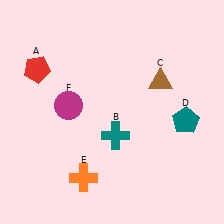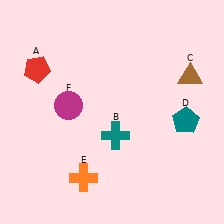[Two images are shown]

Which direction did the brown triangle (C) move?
The brown triangle (C) moved right.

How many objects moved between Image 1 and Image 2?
1 object moved between the two images.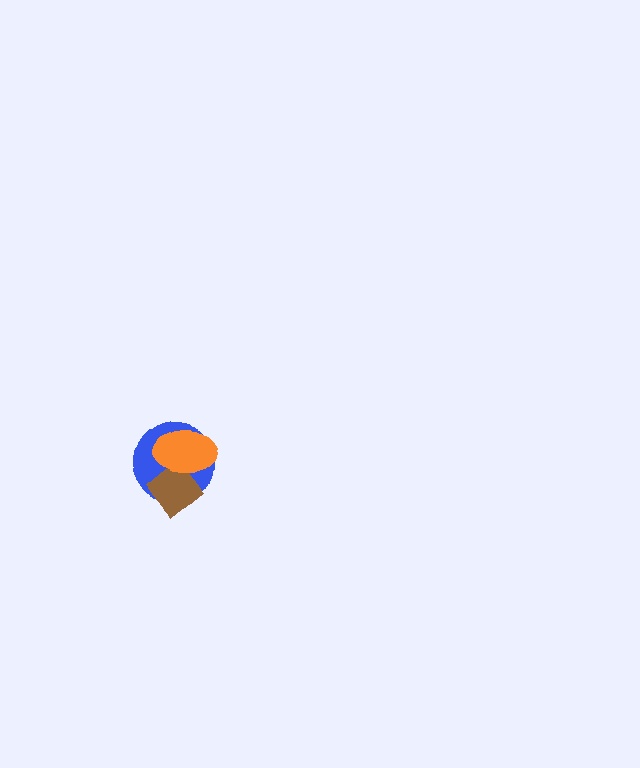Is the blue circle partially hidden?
Yes, it is partially covered by another shape.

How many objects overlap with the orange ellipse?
2 objects overlap with the orange ellipse.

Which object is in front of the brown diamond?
The orange ellipse is in front of the brown diamond.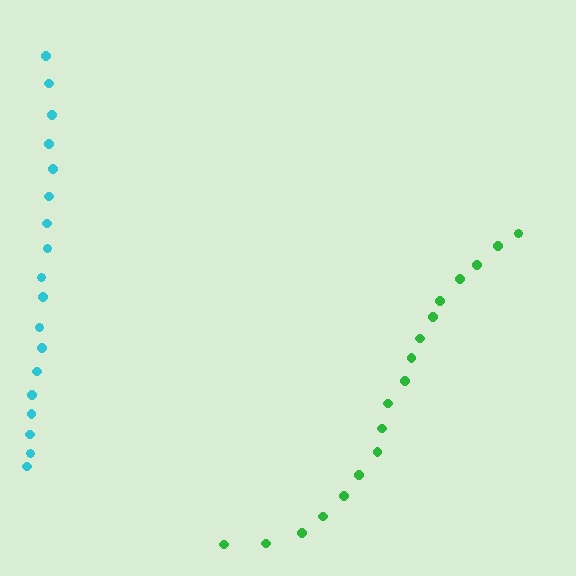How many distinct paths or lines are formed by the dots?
There are 2 distinct paths.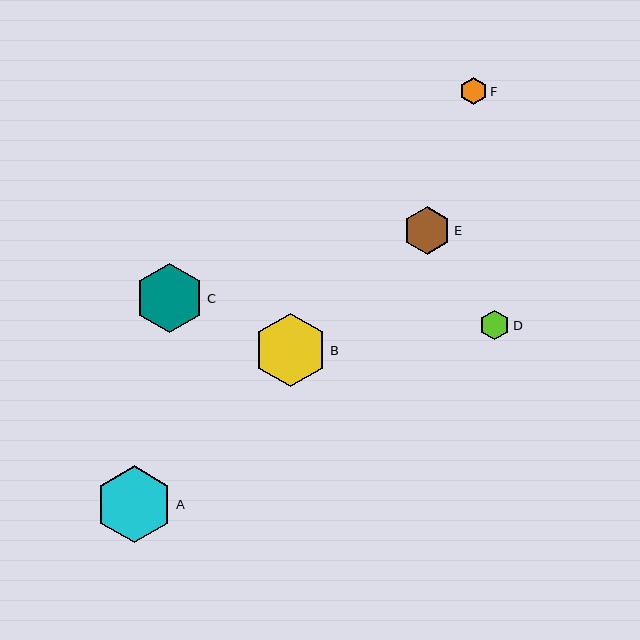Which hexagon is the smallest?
Hexagon F is the smallest with a size of approximately 27 pixels.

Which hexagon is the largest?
Hexagon A is the largest with a size of approximately 77 pixels.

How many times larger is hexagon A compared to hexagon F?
Hexagon A is approximately 2.8 times the size of hexagon F.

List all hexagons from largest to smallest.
From largest to smallest: A, B, C, E, D, F.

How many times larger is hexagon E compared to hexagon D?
Hexagon E is approximately 1.6 times the size of hexagon D.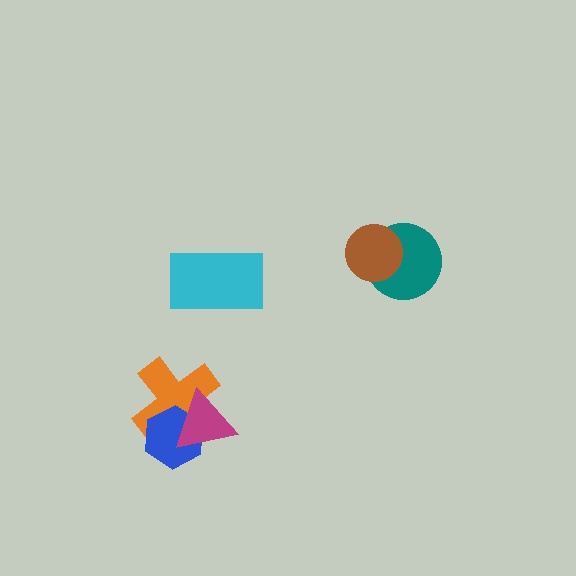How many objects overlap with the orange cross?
2 objects overlap with the orange cross.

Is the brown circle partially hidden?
No, no other shape covers it.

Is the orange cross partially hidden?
Yes, it is partially covered by another shape.